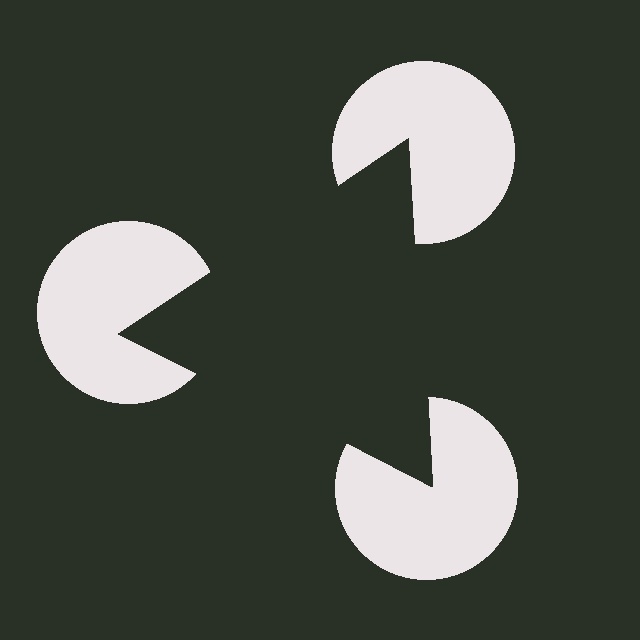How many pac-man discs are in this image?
There are 3 — one at each vertex of the illusory triangle.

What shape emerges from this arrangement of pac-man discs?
An illusory triangle — its edges are inferred from the aligned wedge cuts in the pac-man discs, not physically drawn.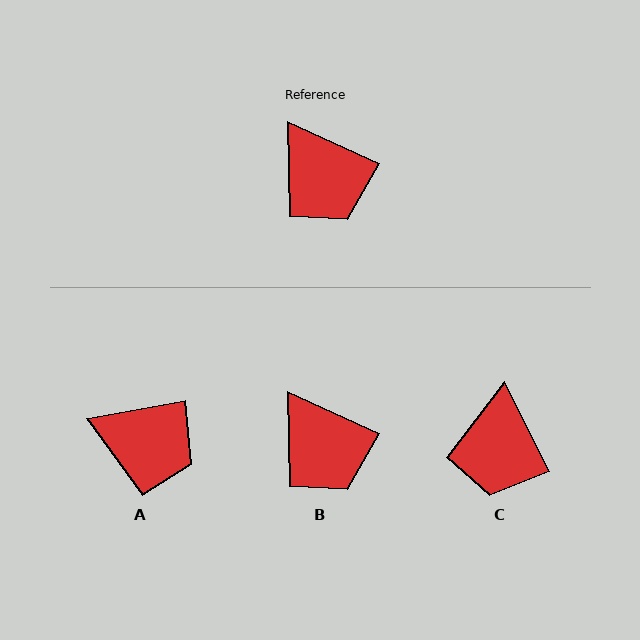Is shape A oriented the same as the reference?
No, it is off by about 35 degrees.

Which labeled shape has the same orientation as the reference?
B.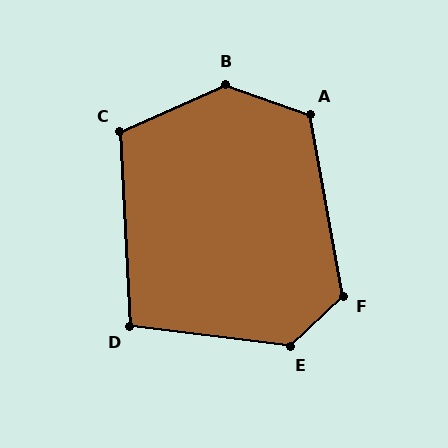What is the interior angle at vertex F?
Approximately 123 degrees (obtuse).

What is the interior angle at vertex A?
Approximately 120 degrees (obtuse).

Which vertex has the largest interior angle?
B, at approximately 137 degrees.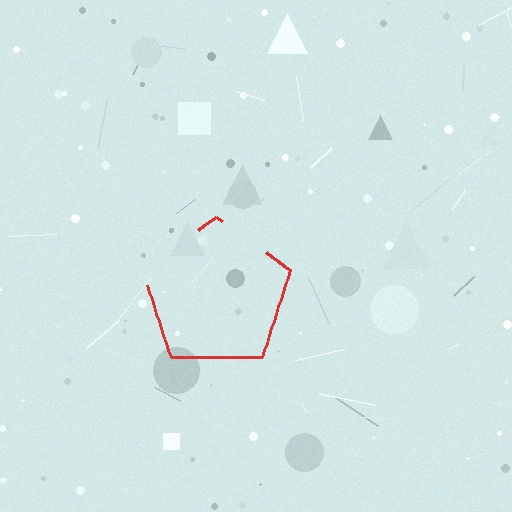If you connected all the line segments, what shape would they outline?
They would outline a pentagon.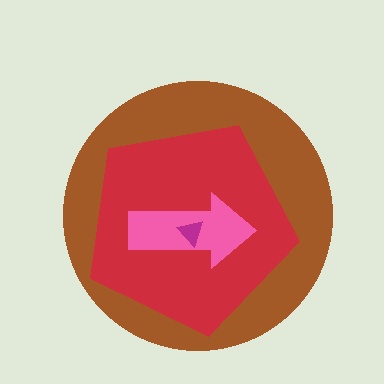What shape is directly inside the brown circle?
The red pentagon.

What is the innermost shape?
The magenta triangle.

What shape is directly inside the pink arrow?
The magenta triangle.